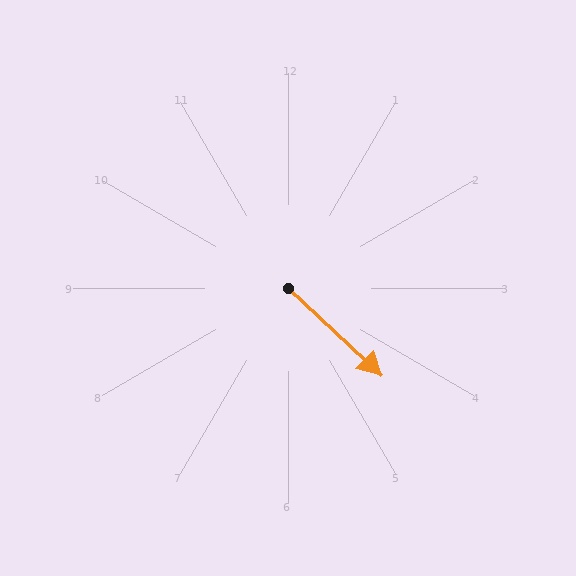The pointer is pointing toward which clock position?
Roughly 4 o'clock.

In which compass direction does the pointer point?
Southeast.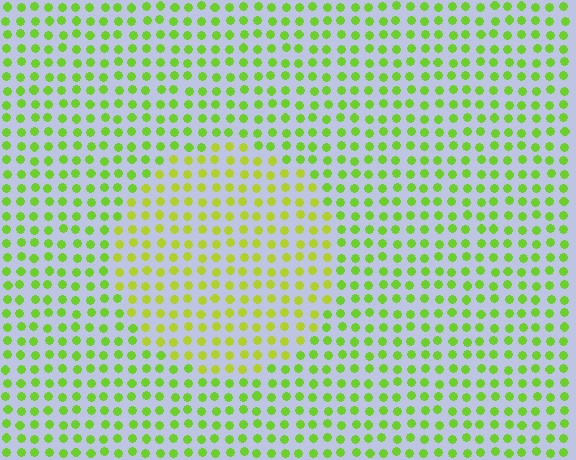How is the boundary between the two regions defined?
The boundary is defined purely by a slight shift in hue (about 26 degrees). Spacing, size, and orientation are identical on both sides.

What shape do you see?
I see a circle.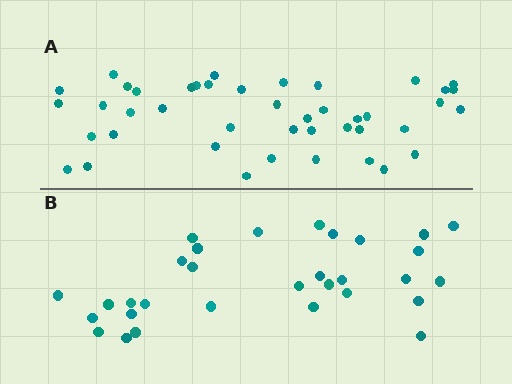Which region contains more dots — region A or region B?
Region A (the top region) has more dots.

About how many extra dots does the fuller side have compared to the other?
Region A has roughly 12 or so more dots than region B.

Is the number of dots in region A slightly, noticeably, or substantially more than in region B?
Region A has noticeably more, but not dramatically so. The ratio is roughly 1.4 to 1.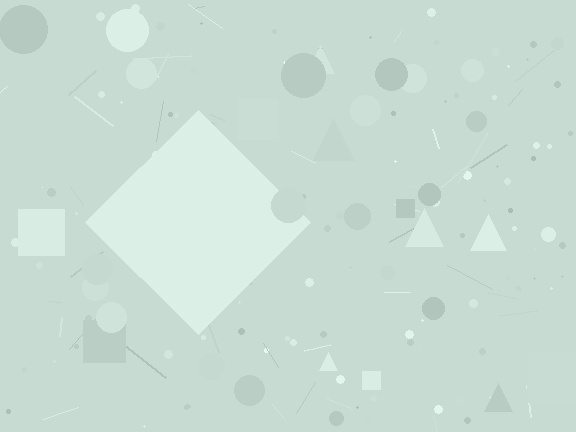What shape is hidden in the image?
A diamond is hidden in the image.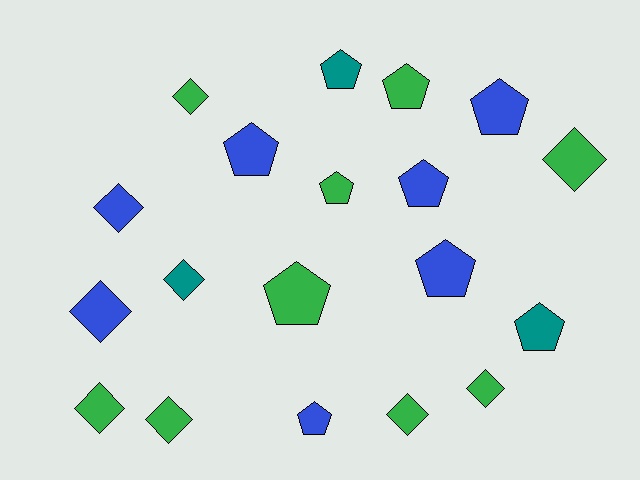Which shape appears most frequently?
Pentagon, with 10 objects.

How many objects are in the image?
There are 19 objects.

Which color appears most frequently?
Green, with 9 objects.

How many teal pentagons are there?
There are 2 teal pentagons.